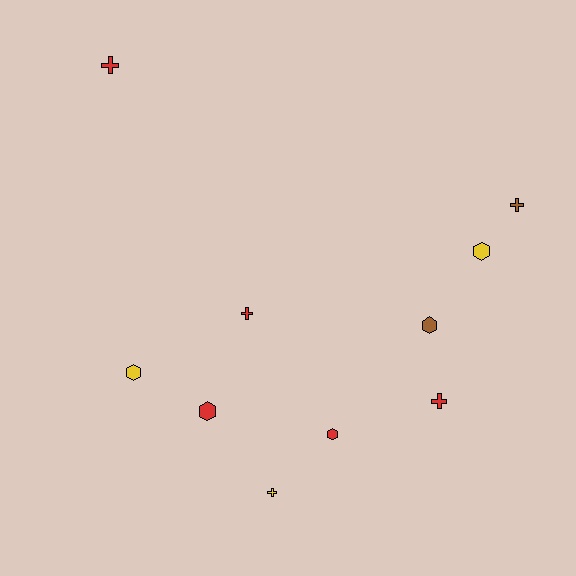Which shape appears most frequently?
Cross, with 5 objects.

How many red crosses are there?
There are 3 red crosses.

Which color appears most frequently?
Red, with 5 objects.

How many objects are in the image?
There are 10 objects.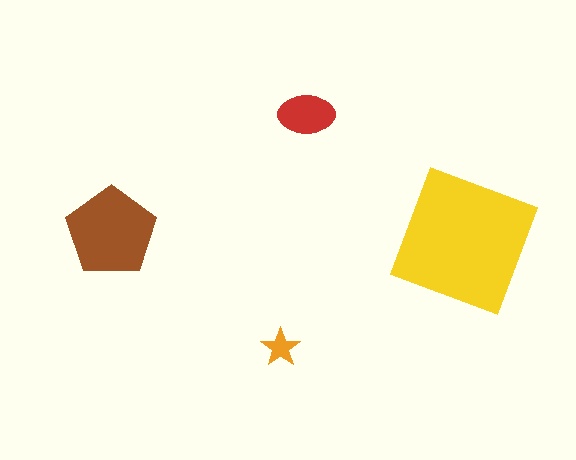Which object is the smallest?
The orange star.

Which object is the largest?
The yellow square.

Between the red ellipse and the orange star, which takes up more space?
The red ellipse.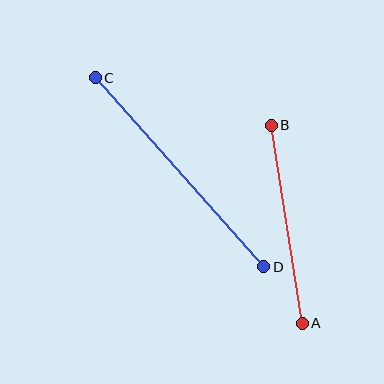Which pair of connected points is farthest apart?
Points C and D are farthest apart.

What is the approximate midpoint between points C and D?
The midpoint is at approximately (180, 172) pixels.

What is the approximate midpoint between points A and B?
The midpoint is at approximately (287, 224) pixels.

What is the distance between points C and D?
The distance is approximately 253 pixels.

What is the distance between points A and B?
The distance is approximately 200 pixels.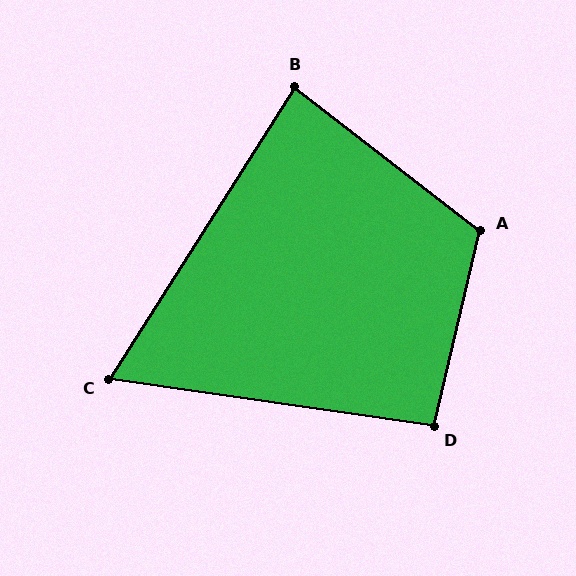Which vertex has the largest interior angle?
A, at approximately 114 degrees.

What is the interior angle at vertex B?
Approximately 85 degrees (acute).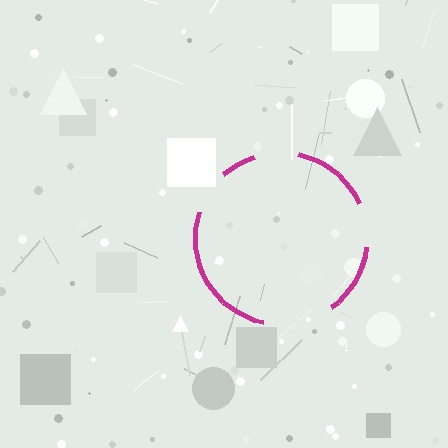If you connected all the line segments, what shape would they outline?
They would outline a circle.